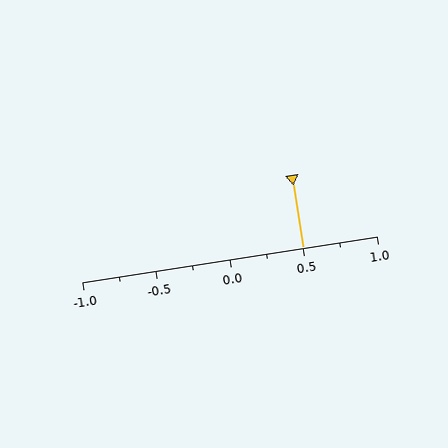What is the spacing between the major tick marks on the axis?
The major ticks are spaced 0.5 apart.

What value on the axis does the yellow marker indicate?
The marker indicates approximately 0.5.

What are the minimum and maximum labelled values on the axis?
The axis runs from -1.0 to 1.0.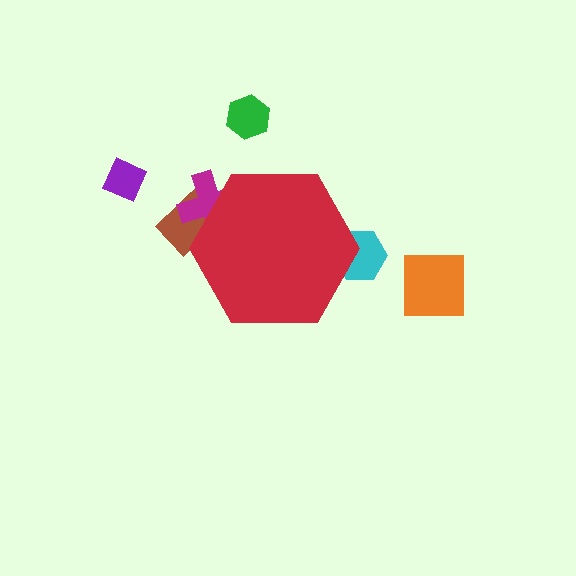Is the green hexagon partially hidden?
No, the green hexagon is fully visible.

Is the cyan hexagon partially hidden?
Yes, the cyan hexagon is partially hidden behind the red hexagon.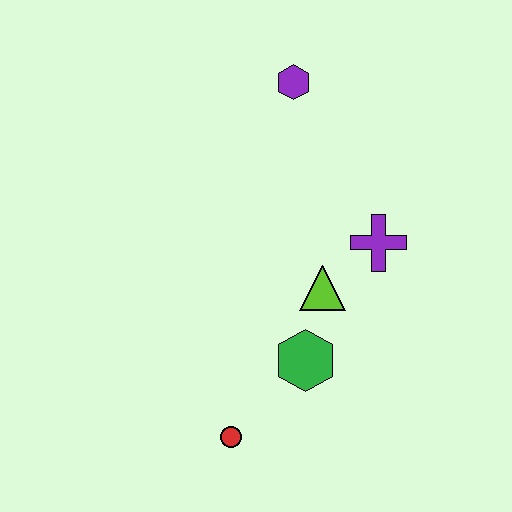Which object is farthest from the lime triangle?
The purple hexagon is farthest from the lime triangle.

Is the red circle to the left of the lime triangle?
Yes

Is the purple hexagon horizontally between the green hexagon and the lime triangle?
No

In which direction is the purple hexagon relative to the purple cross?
The purple hexagon is above the purple cross.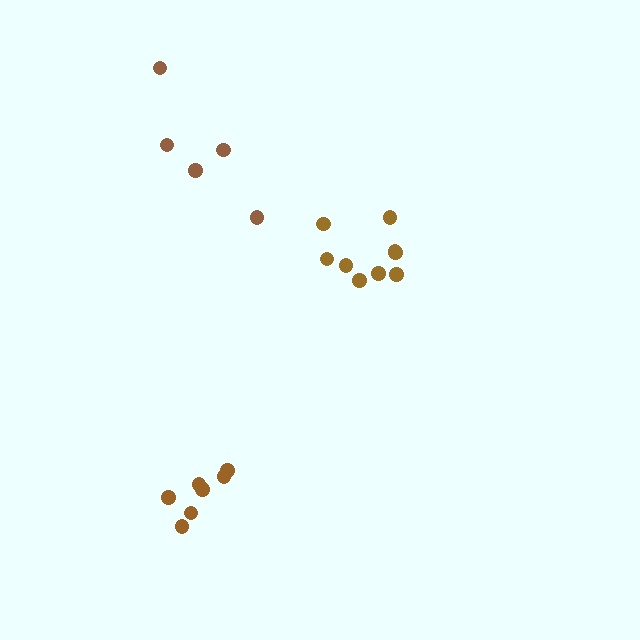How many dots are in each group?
Group 1: 9 dots, Group 2: 7 dots, Group 3: 5 dots (21 total).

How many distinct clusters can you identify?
There are 3 distinct clusters.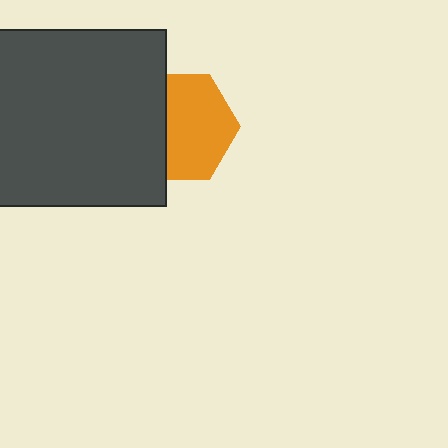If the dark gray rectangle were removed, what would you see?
You would see the complete orange hexagon.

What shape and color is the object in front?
The object in front is a dark gray rectangle.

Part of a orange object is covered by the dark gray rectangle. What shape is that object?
It is a hexagon.